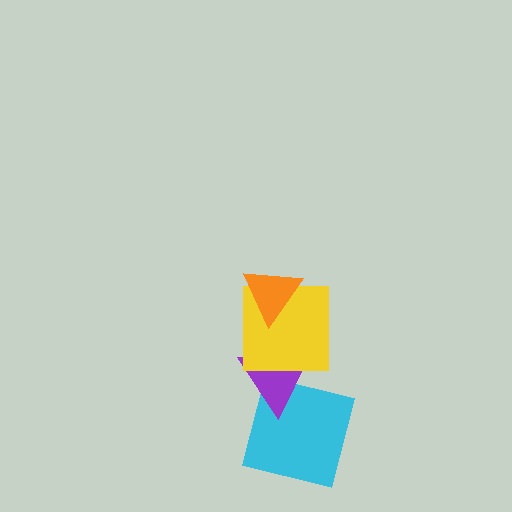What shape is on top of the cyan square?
The purple triangle is on top of the cyan square.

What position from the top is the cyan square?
The cyan square is 4th from the top.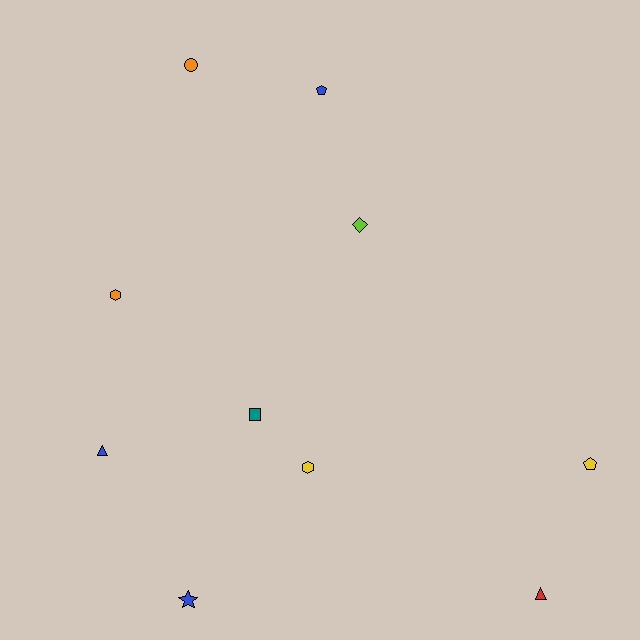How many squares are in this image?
There is 1 square.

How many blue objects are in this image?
There are 3 blue objects.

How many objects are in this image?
There are 10 objects.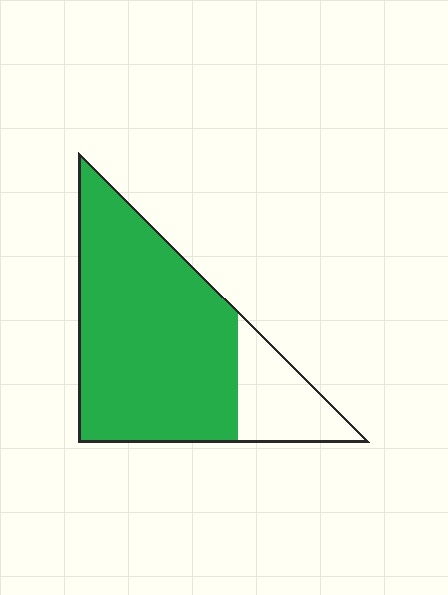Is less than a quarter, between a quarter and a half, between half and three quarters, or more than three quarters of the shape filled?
More than three quarters.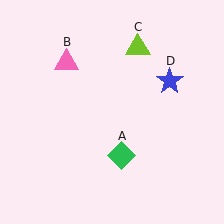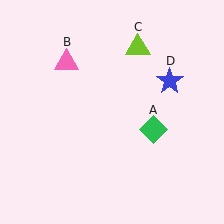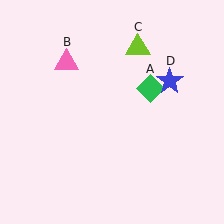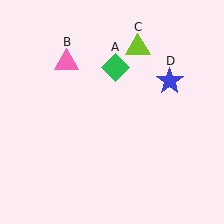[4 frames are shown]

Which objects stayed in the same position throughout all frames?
Pink triangle (object B) and lime triangle (object C) and blue star (object D) remained stationary.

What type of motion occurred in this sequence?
The green diamond (object A) rotated counterclockwise around the center of the scene.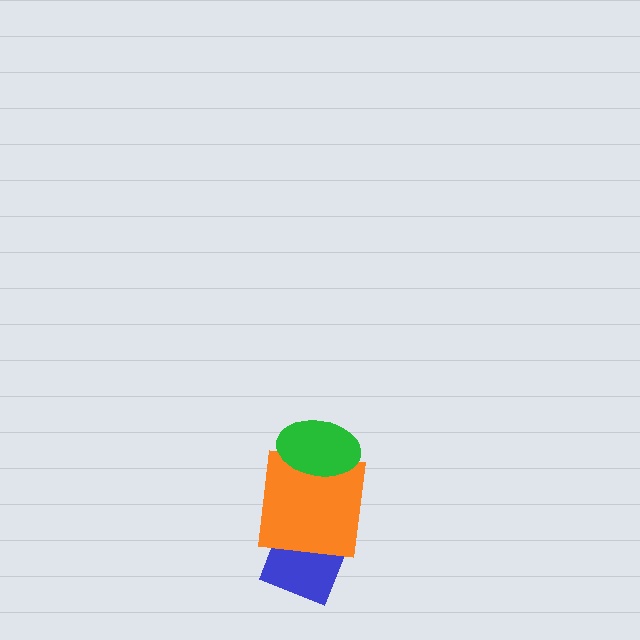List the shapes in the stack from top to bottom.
From top to bottom: the green ellipse, the orange square, the blue diamond.